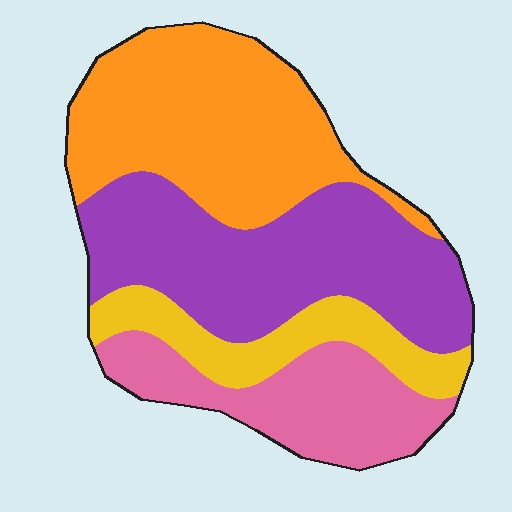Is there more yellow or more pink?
Pink.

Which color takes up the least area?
Yellow, at roughly 15%.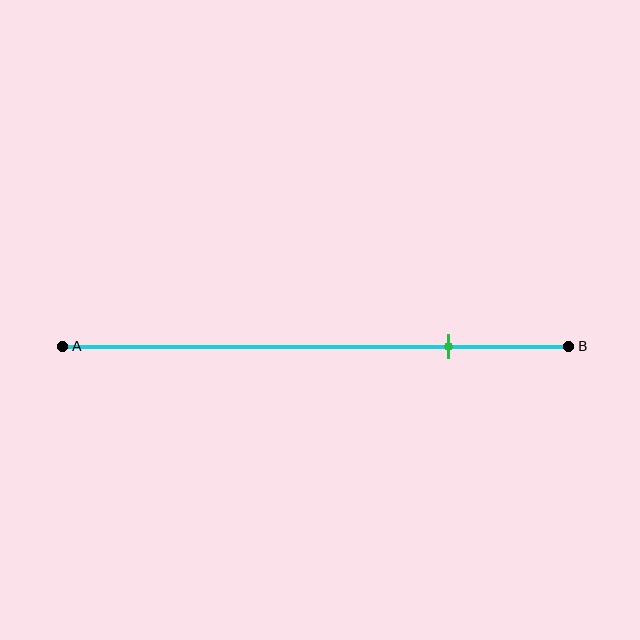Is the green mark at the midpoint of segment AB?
No, the mark is at about 75% from A, not at the 50% midpoint.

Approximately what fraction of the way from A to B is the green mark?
The green mark is approximately 75% of the way from A to B.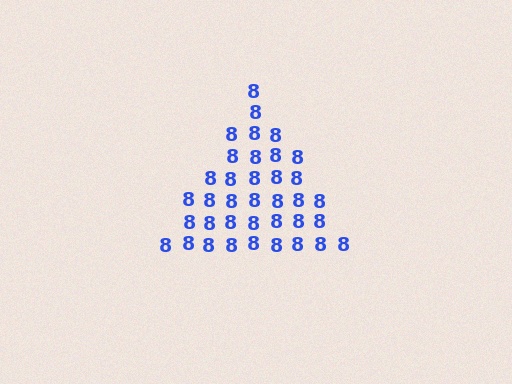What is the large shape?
The large shape is a triangle.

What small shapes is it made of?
It is made of small digit 8's.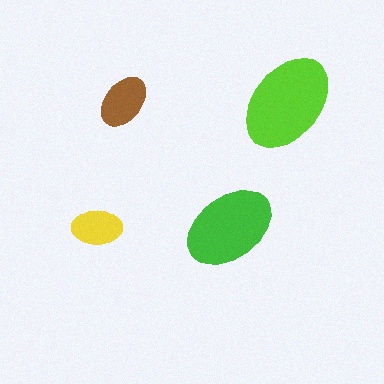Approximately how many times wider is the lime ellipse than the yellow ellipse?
About 2 times wider.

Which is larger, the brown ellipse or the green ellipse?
The green one.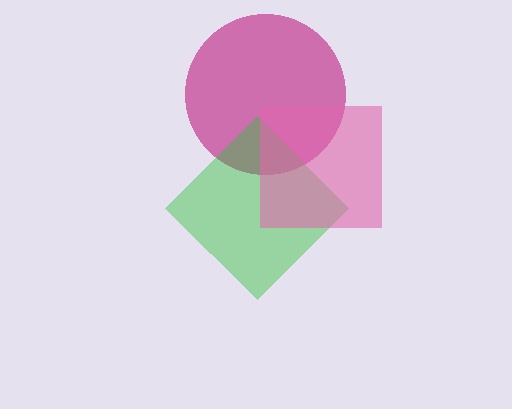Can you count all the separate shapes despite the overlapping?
Yes, there are 3 separate shapes.